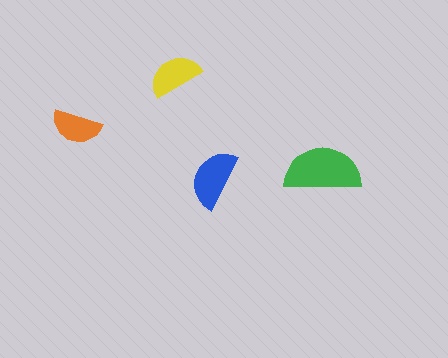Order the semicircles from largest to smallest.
the green one, the blue one, the yellow one, the orange one.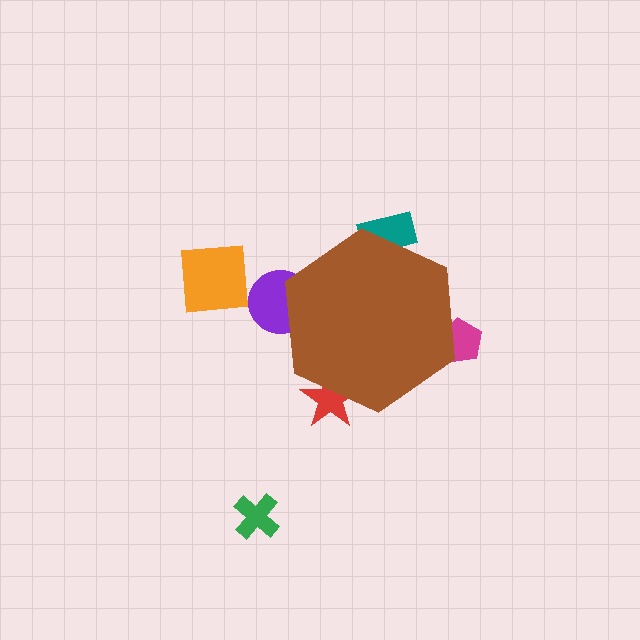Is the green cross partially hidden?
No, the green cross is fully visible.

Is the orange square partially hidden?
No, the orange square is fully visible.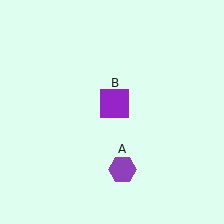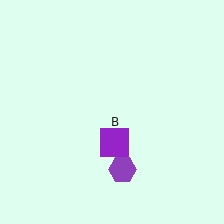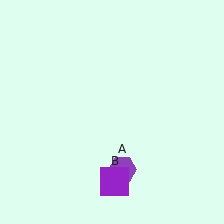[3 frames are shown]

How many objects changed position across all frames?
1 object changed position: purple square (object B).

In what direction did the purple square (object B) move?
The purple square (object B) moved down.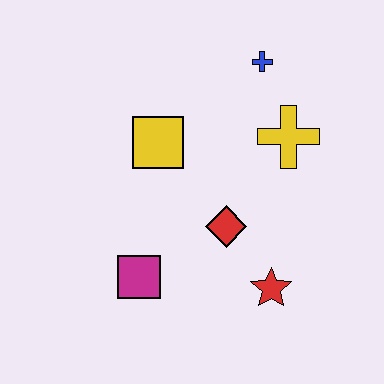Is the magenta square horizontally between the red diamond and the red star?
No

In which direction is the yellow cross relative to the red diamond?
The yellow cross is above the red diamond.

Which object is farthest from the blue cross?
The magenta square is farthest from the blue cross.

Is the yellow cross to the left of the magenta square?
No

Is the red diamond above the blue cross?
No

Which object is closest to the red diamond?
The red star is closest to the red diamond.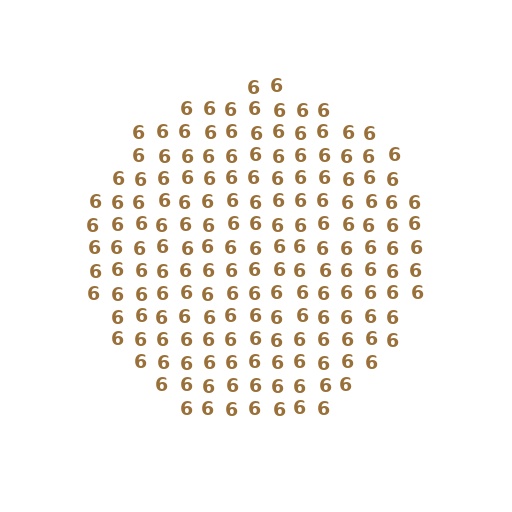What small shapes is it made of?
It is made of small digit 6's.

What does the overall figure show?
The overall figure shows a circle.